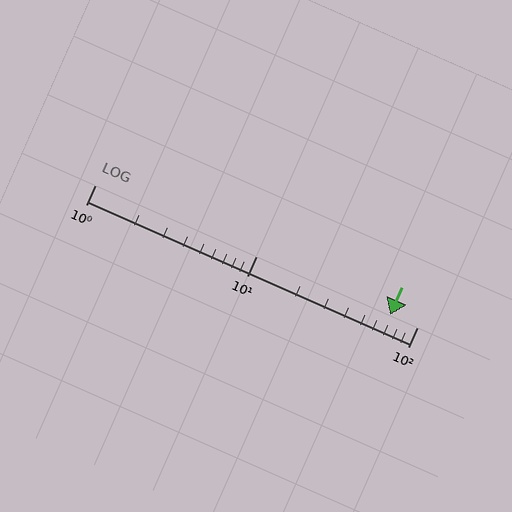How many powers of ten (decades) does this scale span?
The scale spans 2 decades, from 1 to 100.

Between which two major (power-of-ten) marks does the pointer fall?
The pointer is between 10 and 100.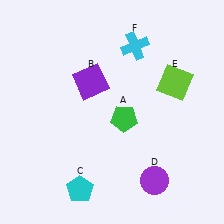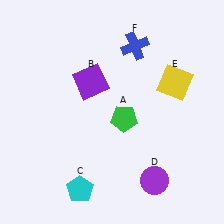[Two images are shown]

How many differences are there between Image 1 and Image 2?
There are 2 differences between the two images.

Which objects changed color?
E changed from lime to yellow. F changed from cyan to blue.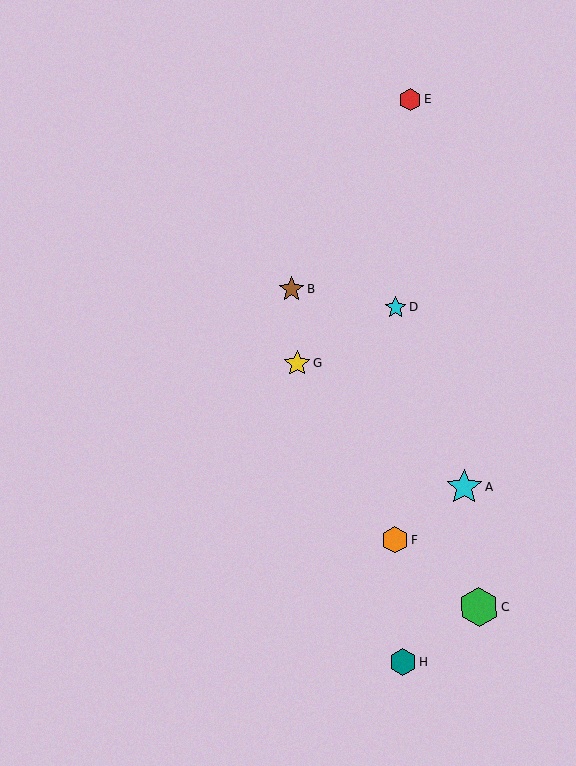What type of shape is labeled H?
Shape H is a teal hexagon.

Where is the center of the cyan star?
The center of the cyan star is at (396, 307).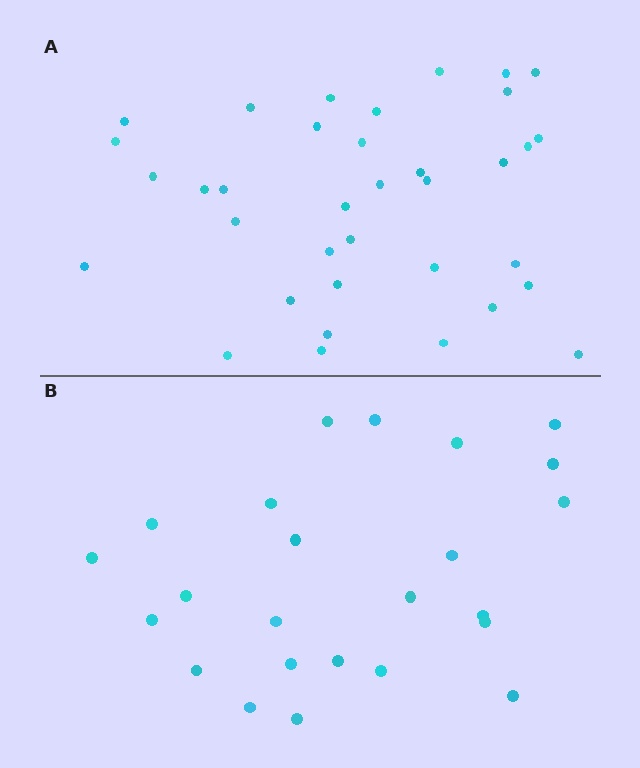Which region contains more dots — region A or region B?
Region A (the top region) has more dots.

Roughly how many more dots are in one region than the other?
Region A has roughly 12 or so more dots than region B.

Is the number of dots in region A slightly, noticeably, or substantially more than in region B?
Region A has substantially more. The ratio is roughly 1.5 to 1.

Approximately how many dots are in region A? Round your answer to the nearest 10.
About 40 dots. (The exact count is 36, which rounds to 40.)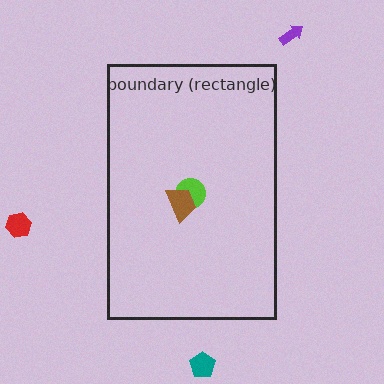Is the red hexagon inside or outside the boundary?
Outside.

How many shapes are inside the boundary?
2 inside, 3 outside.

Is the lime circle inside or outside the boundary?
Inside.